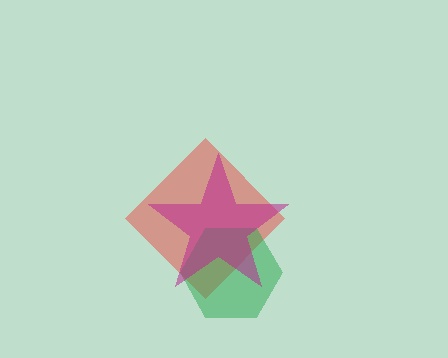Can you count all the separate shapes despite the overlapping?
Yes, there are 3 separate shapes.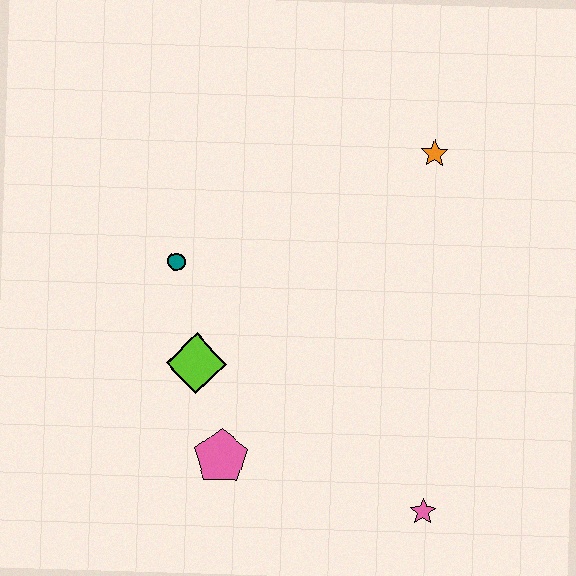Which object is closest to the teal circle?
The lime diamond is closest to the teal circle.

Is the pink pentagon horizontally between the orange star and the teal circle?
Yes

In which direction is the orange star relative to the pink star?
The orange star is above the pink star.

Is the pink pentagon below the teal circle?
Yes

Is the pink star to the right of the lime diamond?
Yes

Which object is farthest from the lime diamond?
The orange star is farthest from the lime diamond.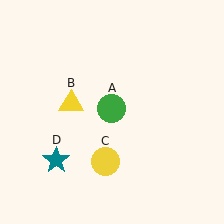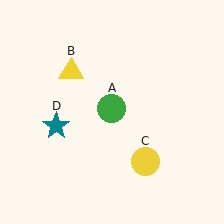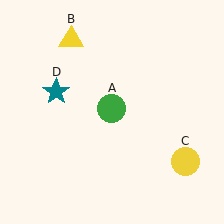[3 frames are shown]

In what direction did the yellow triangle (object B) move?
The yellow triangle (object B) moved up.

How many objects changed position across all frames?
3 objects changed position: yellow triangle (object B), yellow circle (object C), teal star (object D).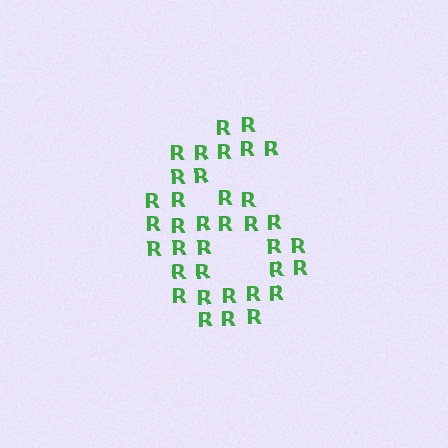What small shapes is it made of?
It is made of small letter R's.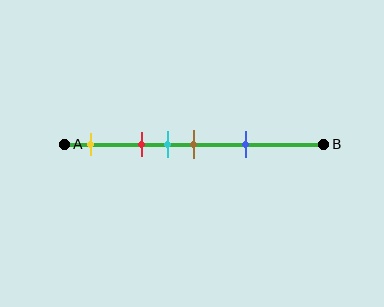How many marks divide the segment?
There are 5 marks dividing the segment.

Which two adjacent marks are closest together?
The cyan and brown marks are the closest adjacent pair.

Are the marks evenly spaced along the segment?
No, the marks are not evenly spaced.